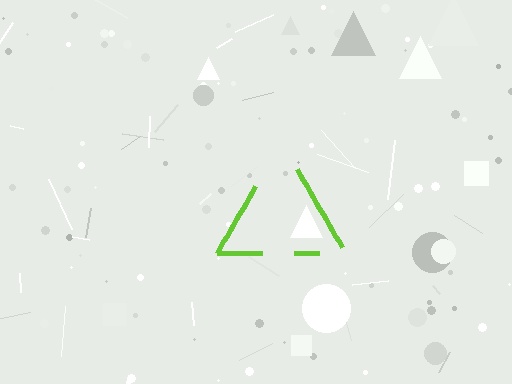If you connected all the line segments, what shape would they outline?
They would outline a triangle.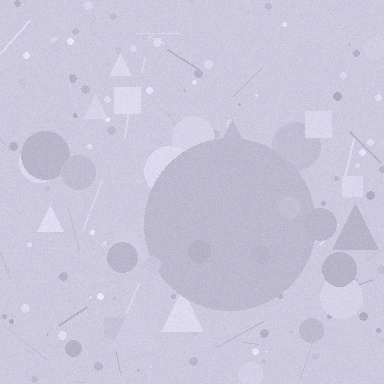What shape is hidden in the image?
A circle is hidden in the image.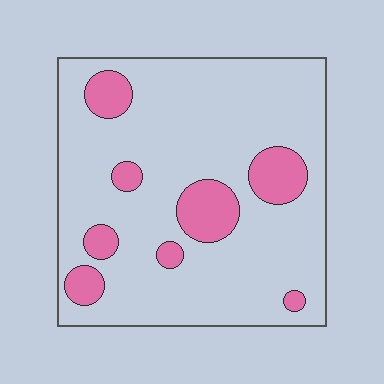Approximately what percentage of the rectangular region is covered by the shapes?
Approximately 15%.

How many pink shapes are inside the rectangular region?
8.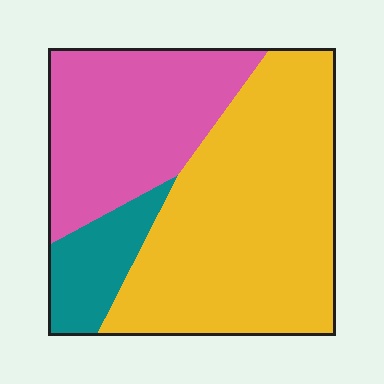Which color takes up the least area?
Teal, at roughly 10%.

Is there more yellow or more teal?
Yellow.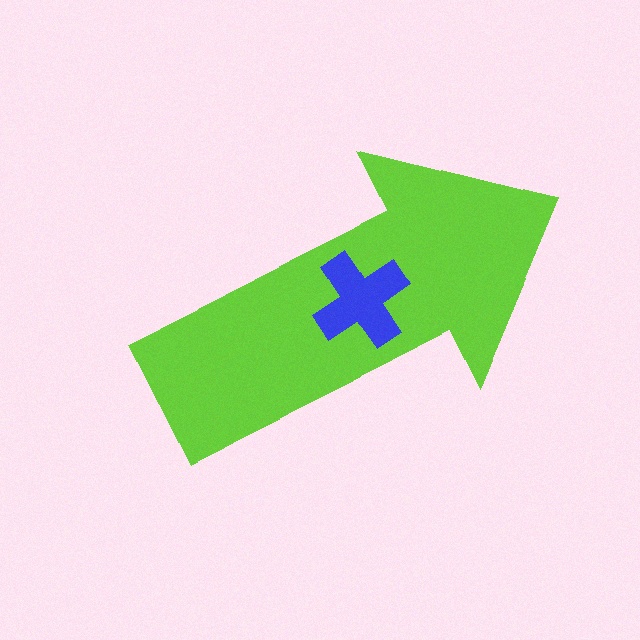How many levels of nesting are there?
2.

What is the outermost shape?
The lime arrow.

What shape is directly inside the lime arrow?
The blue cross.